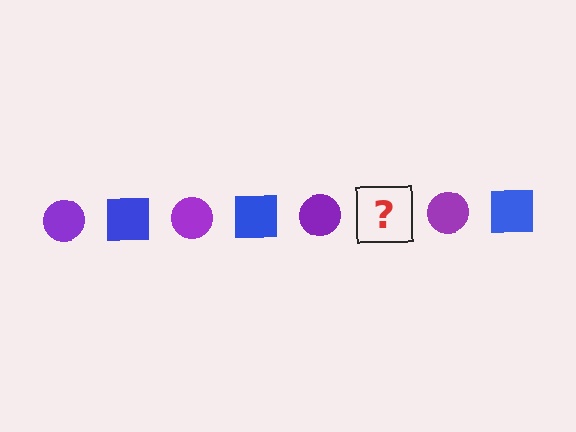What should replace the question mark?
The question mark should be replaced with a blue square.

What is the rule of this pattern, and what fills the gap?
The rule is that the pattern alternates between purple circle and blue square. The gap should be filled with a blue square.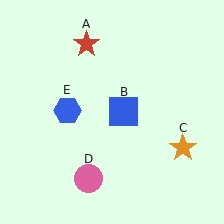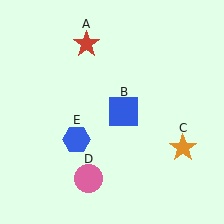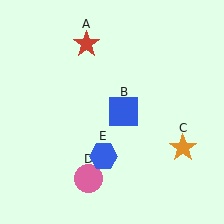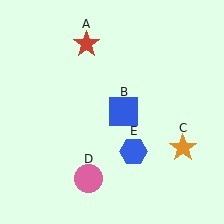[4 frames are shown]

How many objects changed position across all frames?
1 object changed position: blue hexagon (object E).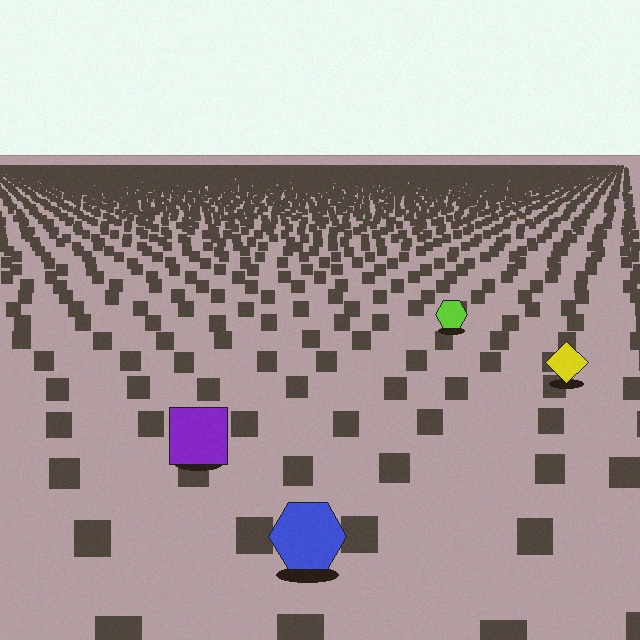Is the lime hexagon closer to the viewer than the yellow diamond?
No. The yellow diamond is closer — you can tell from the texture gradient: the ground texture is coarser near it.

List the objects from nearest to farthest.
From nearest to farthest: the blue hexagon, the purple square, the yellow diamond, the lime hexagon.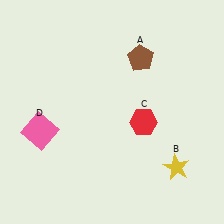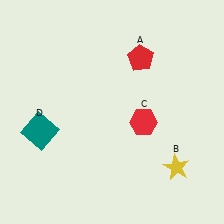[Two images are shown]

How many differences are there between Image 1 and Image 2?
There are 2 differences between the two images.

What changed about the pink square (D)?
In Image 1, D is pink. In Image 2, it changed to teal.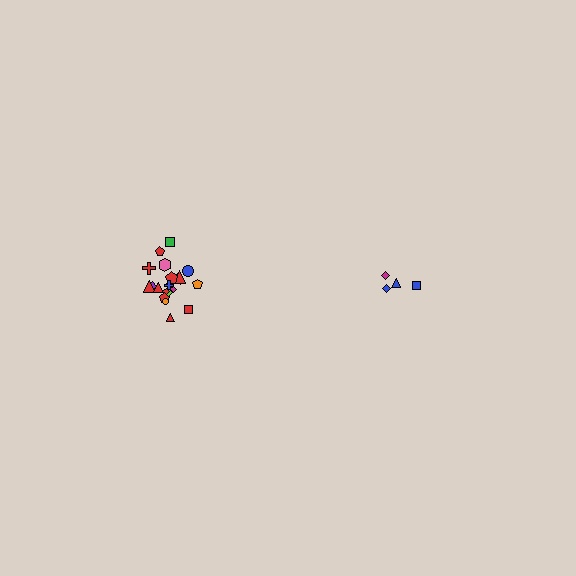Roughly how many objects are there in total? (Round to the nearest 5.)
Roughly 25 objects in total.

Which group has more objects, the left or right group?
The left group.